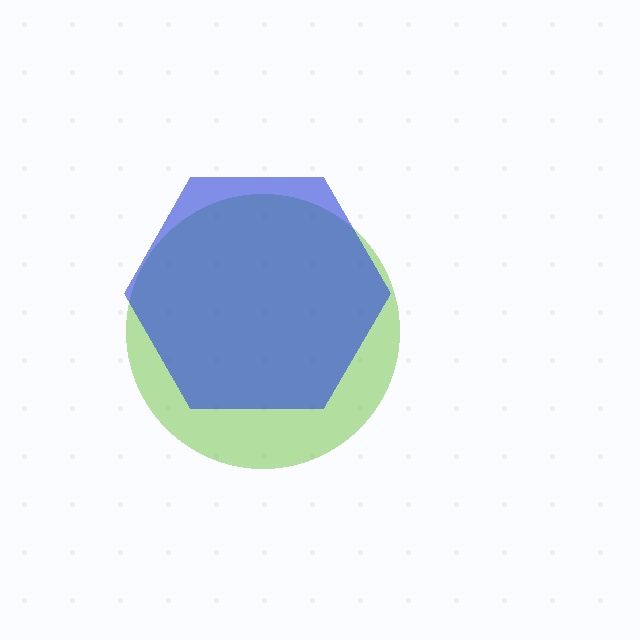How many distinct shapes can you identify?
There are 2 distinct shapes: a lime circle, a blue hexagon.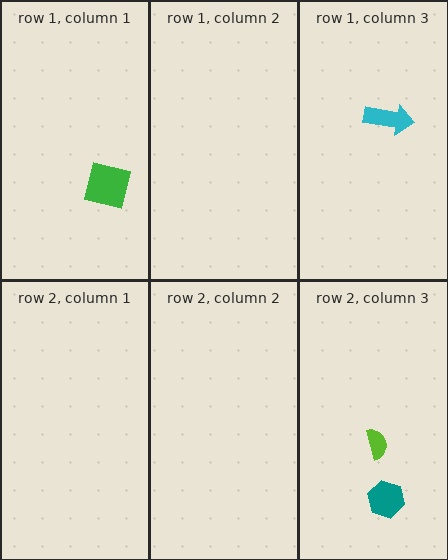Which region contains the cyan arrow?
The row 1, column 3 region.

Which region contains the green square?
The row 1, column 1 region.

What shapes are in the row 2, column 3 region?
The teal hexagon, the lime semicircle.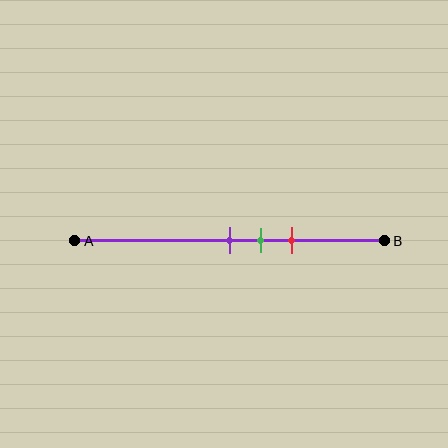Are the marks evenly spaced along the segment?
Yes, the marks are approximately evenly spaced.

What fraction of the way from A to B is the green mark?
The green mark is approximately 60% (0.6) of the way from A to B.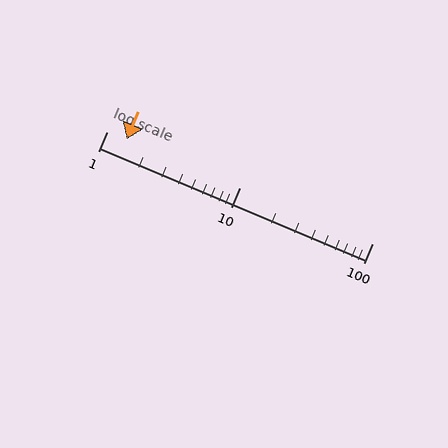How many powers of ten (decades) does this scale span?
The scale spans 2 decades, from 1 to 100.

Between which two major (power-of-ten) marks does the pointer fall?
The pointer is between 1 and 10.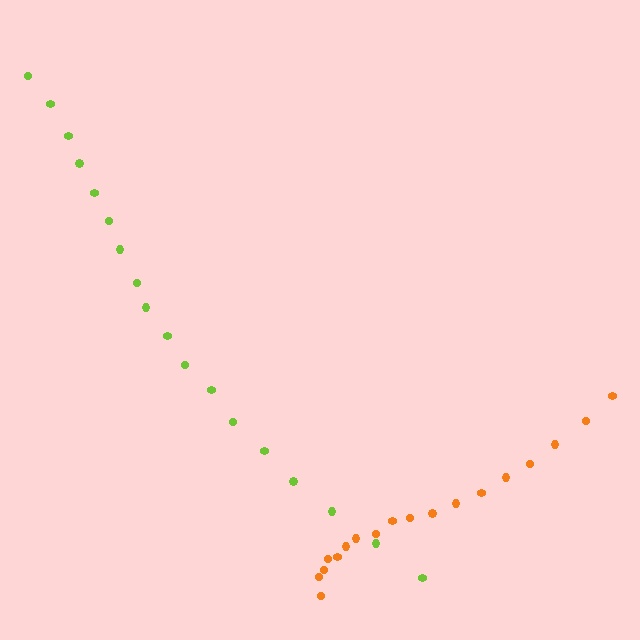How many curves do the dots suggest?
There are 2 distinct paths.